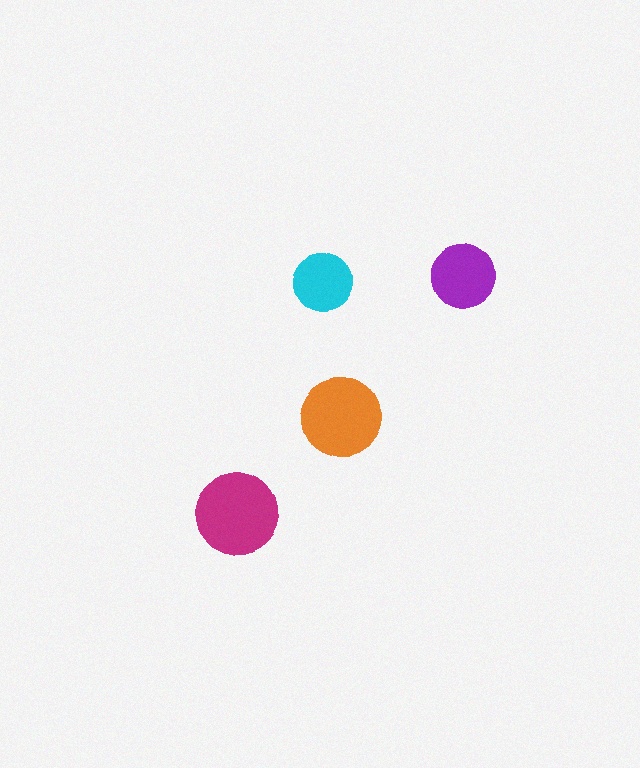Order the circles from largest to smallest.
the magenta one, the orange one, the purple one, the cyan one.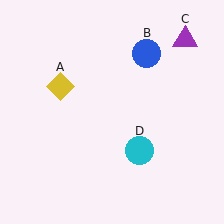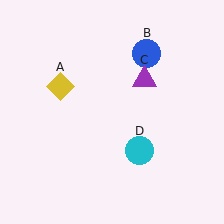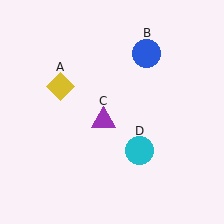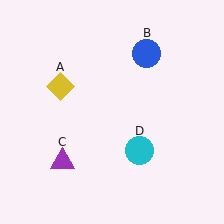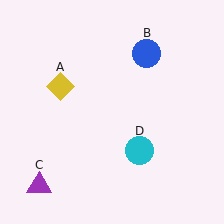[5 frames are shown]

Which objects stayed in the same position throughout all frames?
Yellow diamond (object A) and blue circle (object B) and cyan circle (object D) remained stationary.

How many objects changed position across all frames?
1 object changed position: purple triangle (object C).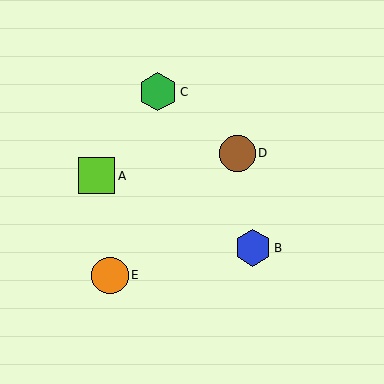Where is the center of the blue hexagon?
The center of the blue hexagon is at (253, 248).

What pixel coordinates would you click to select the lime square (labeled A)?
Click at (96, 176) to select the lime square A.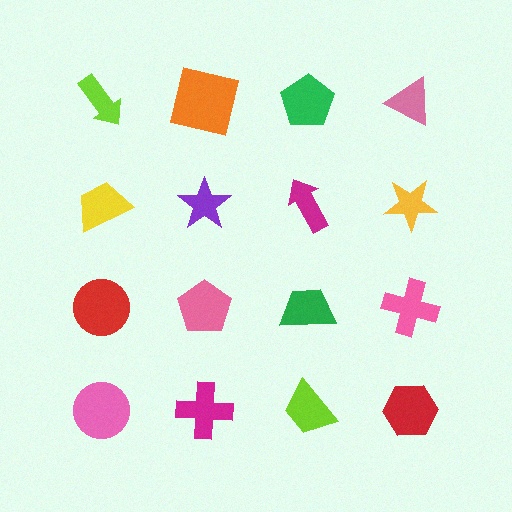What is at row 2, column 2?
A purple star.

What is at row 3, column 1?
A red circle.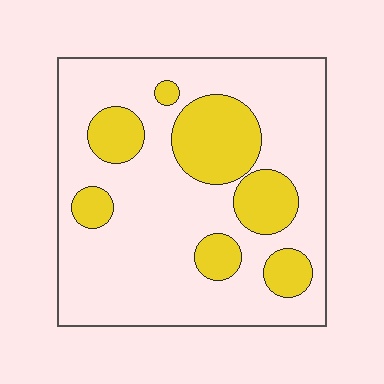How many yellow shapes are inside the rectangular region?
7.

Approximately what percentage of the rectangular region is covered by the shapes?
Approximately 25%.